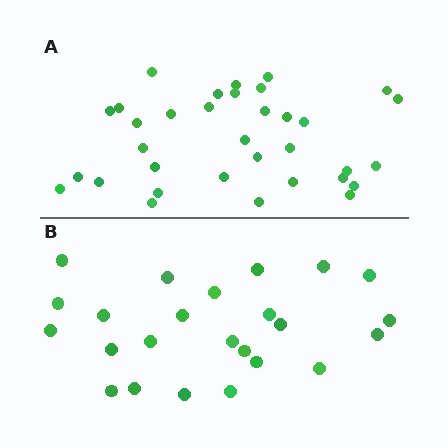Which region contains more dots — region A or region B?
Region A (the top region) has more dots.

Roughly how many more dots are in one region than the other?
Region A has roughly 10 or so more dots than region B.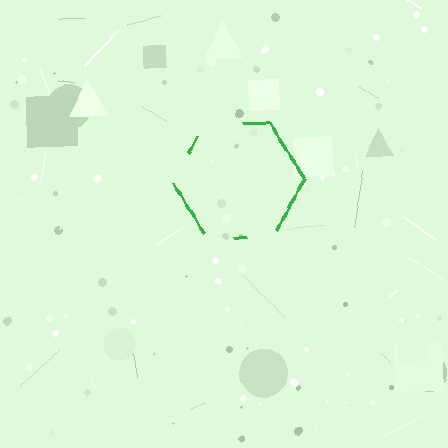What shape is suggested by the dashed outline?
The dashed outline suggests a hexagon.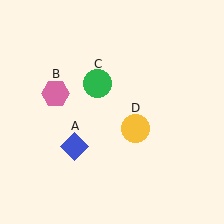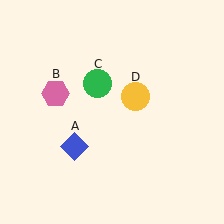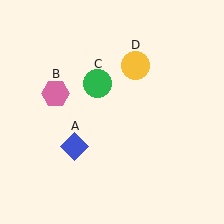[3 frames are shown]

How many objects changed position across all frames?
1 object changed position: yellow circle (object D).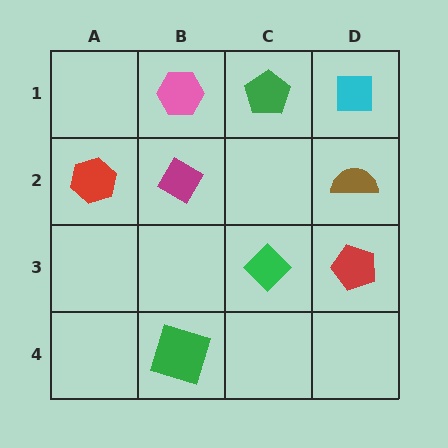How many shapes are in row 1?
3 shapes.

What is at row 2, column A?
A red hexagon.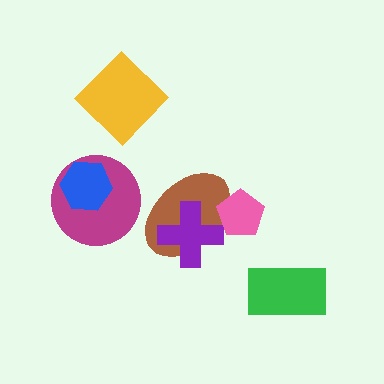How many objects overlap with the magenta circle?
1 object overlaps with the magenta circle.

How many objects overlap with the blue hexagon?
1 object overlaps with the blue hexagon.